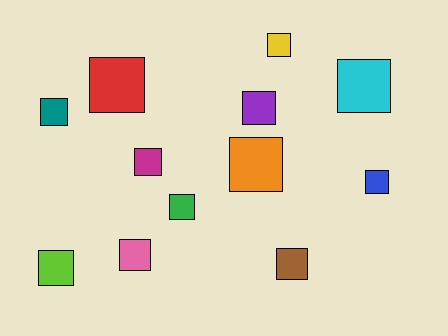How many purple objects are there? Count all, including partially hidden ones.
There is 1 purple object.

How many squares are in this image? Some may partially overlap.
There are 12 squares.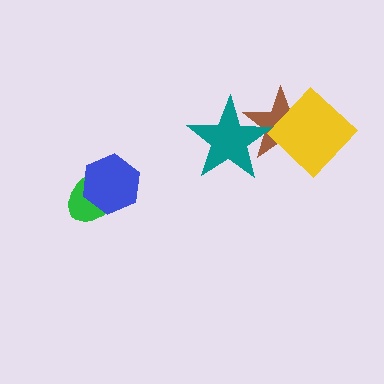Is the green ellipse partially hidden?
Yes, it is partially covered by another shape.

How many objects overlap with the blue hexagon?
1 object overlaps with the blue hexagon.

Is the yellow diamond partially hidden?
No, no other shape covers it.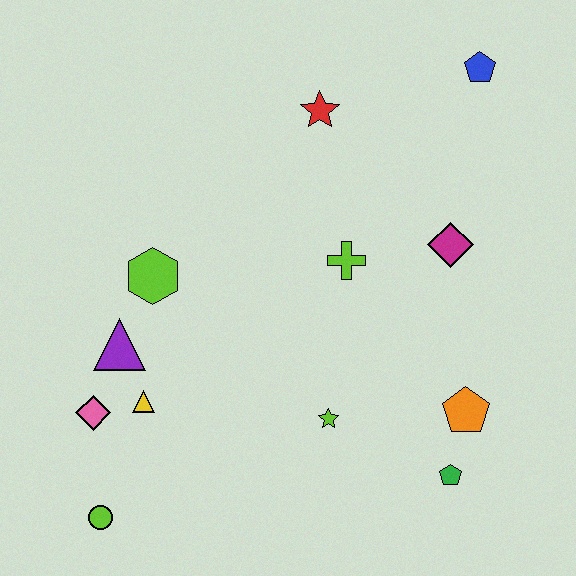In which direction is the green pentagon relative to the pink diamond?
The green pentagon is to the right of the pink diamond.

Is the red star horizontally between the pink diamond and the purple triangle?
No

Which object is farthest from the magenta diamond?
The lime circle is farthest from the magenta diamond.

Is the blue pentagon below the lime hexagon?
No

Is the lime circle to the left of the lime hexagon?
Yes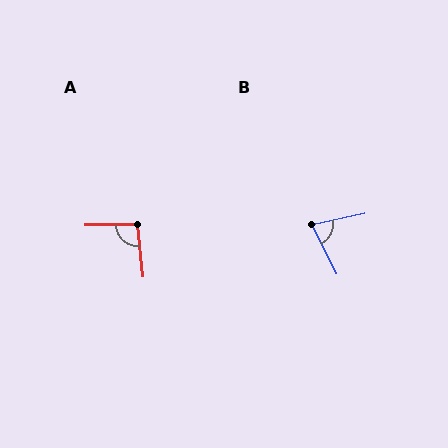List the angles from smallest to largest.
B (76°), A (96°).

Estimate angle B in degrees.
Approximately 76 degrees.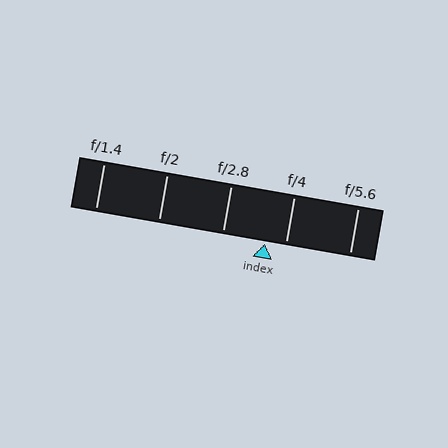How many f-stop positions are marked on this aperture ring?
There are 5 f-stop positions marked.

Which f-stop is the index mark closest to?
The index mark is closest to f/4.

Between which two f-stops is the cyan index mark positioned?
The index mark is between f/2.8 and f/4.